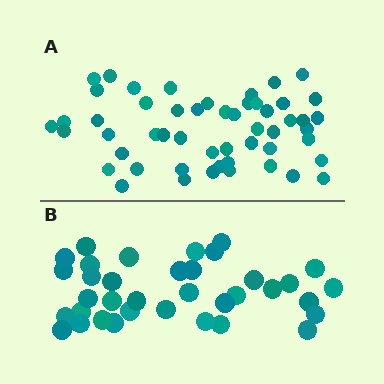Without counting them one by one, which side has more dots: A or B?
Region A (the top region) has more dots.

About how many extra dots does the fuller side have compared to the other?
Region A has approximately 15 more dots than region B.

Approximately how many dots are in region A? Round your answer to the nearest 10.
About 50 dots. (The exact count is 52, which rounds to 50.)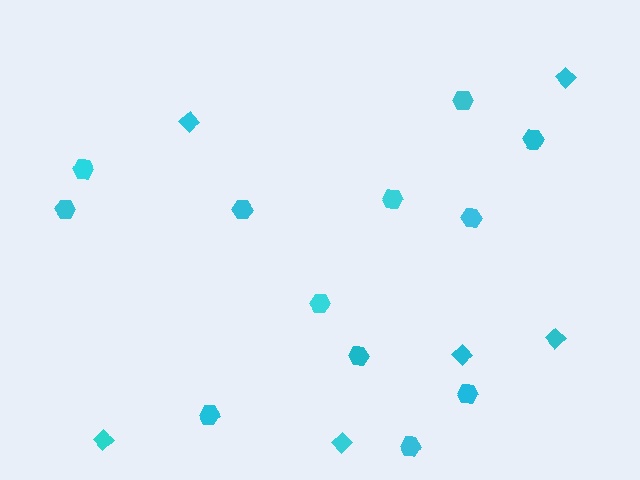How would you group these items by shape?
There are 2 groups: one group of hexagons (12) and one group of diamonds (6).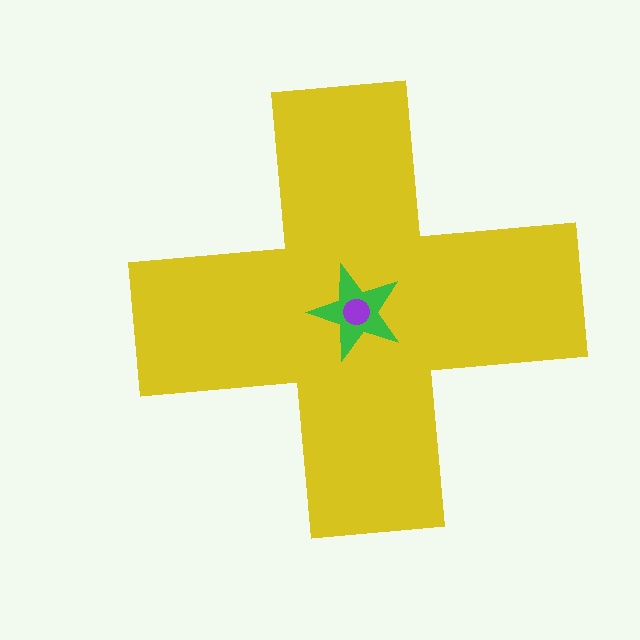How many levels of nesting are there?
3.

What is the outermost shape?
The yellow cross.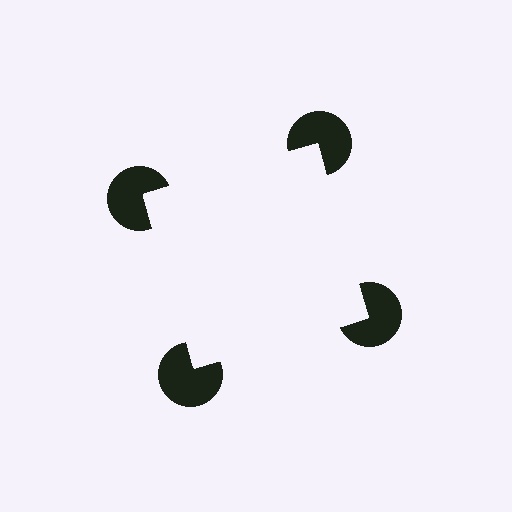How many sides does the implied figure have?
4 sides.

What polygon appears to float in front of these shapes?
An illusory square — its edges are inferred from the aligned wedge cuts in the pac-man discs, not physically drawn.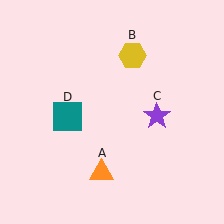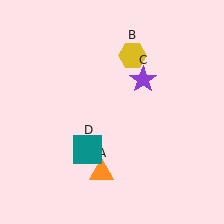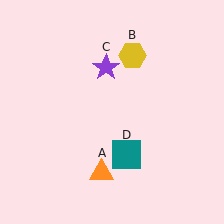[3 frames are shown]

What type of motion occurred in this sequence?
The purple star (object C), teal square (object D) rotated counterclockwise around the center of the scene.